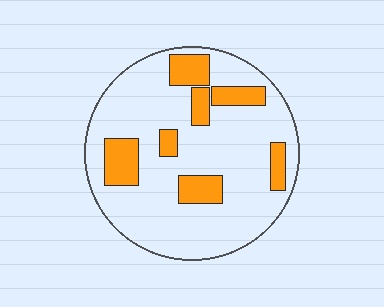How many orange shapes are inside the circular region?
7.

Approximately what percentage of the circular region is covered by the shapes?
Approximately 20%.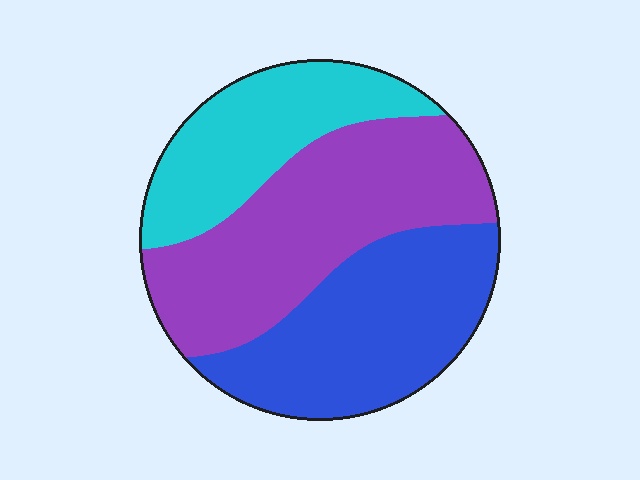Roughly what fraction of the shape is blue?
Blue covers around 35% of the shape.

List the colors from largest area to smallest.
From largest to smallest: purple, blue, cyan.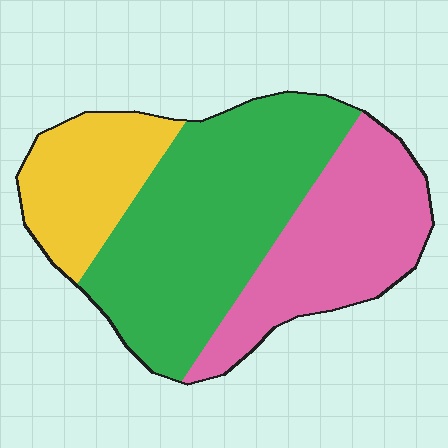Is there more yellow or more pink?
Pink.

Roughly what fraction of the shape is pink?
Pink takes up between a sixth and a third of the shape.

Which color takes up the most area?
Green, at roughly 50%.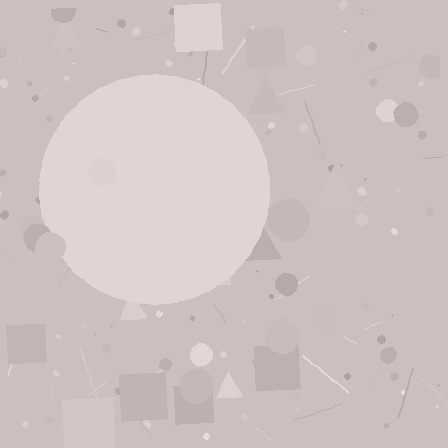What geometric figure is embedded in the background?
A circle is embedded in the background.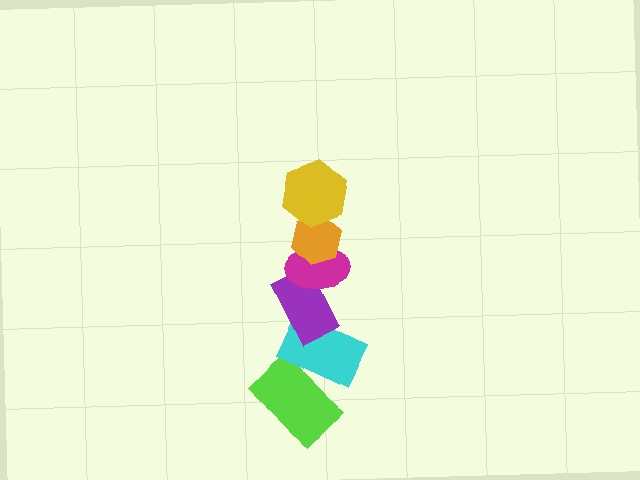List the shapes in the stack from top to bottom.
From top to bottom: the yellow hexagon, the orange hexagon, the magenta ellipse, the purple rectangle, the cyan rectangle, the lime rectangle.